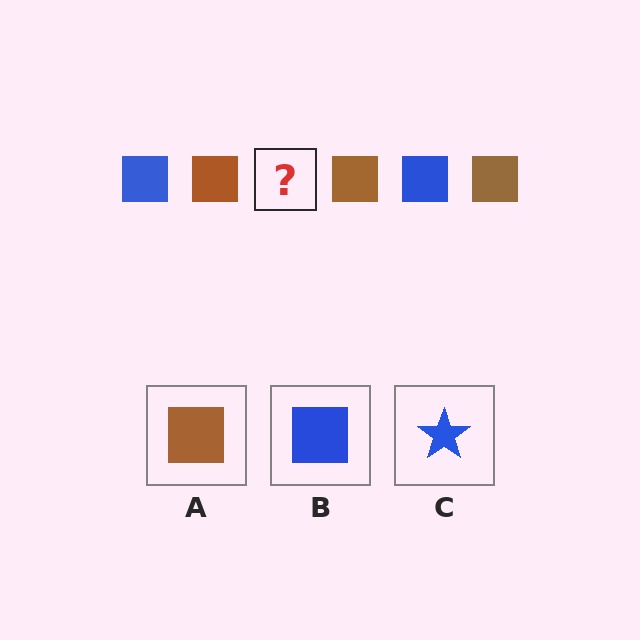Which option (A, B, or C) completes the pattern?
B.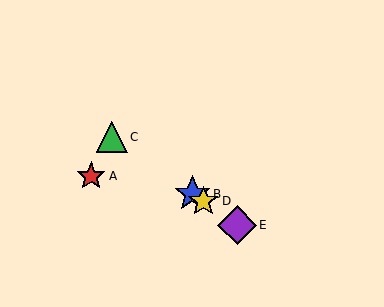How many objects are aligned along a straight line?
4 objects (B, C, D, E) are aligned along a straight line.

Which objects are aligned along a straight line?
Objects B, C, D, E are aligned along a straight line.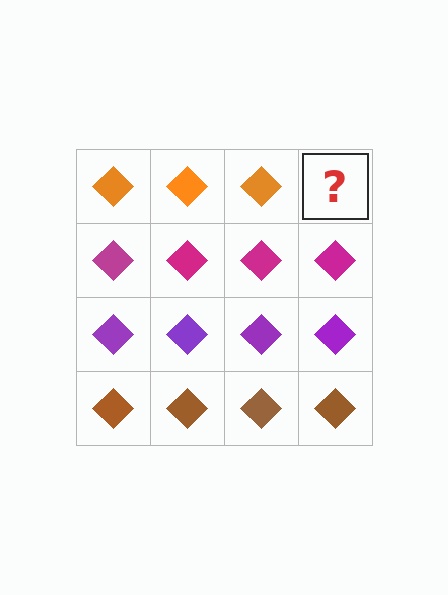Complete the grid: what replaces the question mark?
The question mark should be replaced with an orange diamond.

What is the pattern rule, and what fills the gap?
The rule is that each row has a consistent color. The gap should be filled with an orange diamond.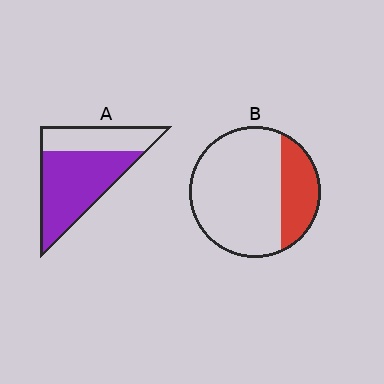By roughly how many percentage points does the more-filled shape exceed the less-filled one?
By roughly 40 percentage points (A over B).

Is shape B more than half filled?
No.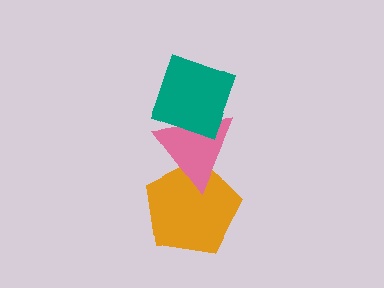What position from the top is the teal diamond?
The teal diamond is 1st from the top.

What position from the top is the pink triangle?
The pink triangle is 2nd from the top.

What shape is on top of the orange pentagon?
The pink triangle is on top of the orange pentagon.